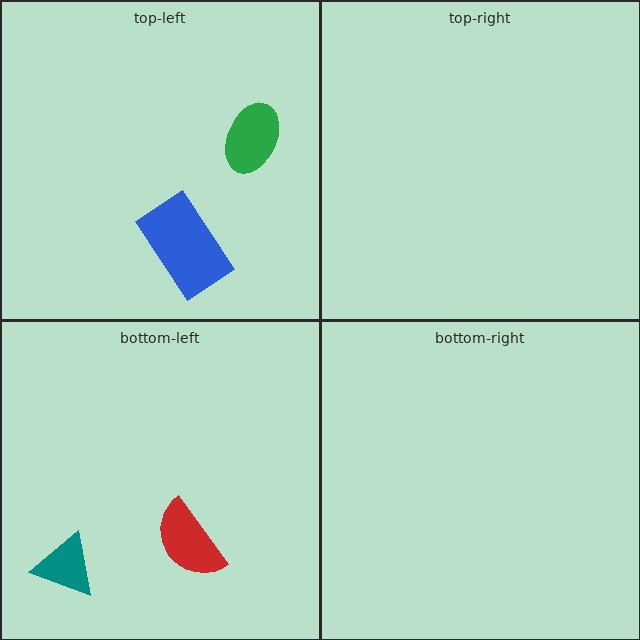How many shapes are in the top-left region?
2.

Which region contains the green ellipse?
The top-left region.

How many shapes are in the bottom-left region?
2.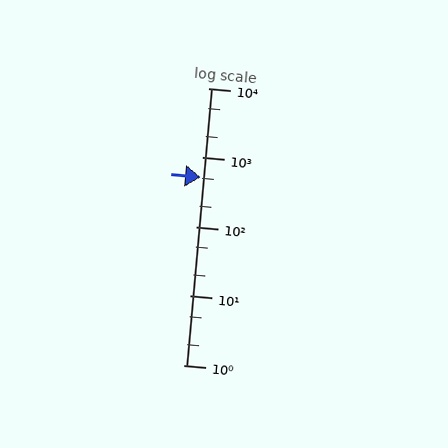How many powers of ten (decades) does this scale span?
The scale spans 4 decades, from 1 to 10000.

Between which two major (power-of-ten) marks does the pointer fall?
The pointer is between 100 and 1000.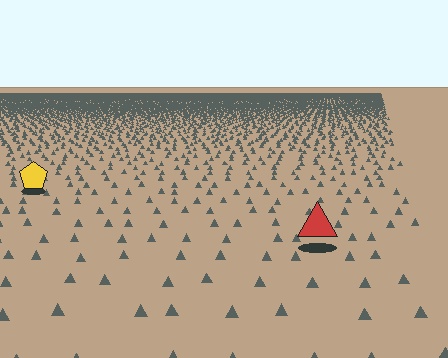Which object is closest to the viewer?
The red triangle is closest. The texture marks near it are larger and more spread out.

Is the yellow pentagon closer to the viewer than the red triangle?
No. The red triangle is closer — you can tell from the texture gradient: the ground texture is coarser near it.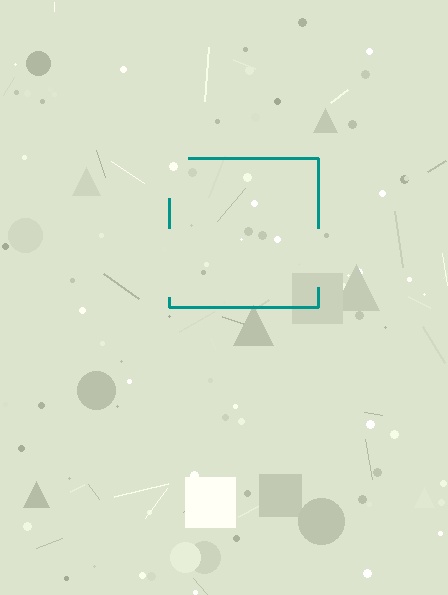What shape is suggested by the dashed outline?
The dashed outline suggests a square.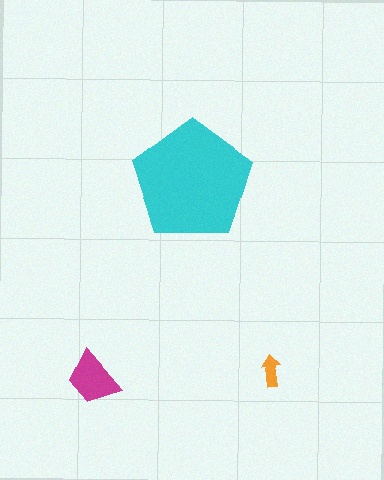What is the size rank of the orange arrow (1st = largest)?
3rd.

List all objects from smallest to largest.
The orange arrow, the magenta trapezoid, the cyan pentagon.